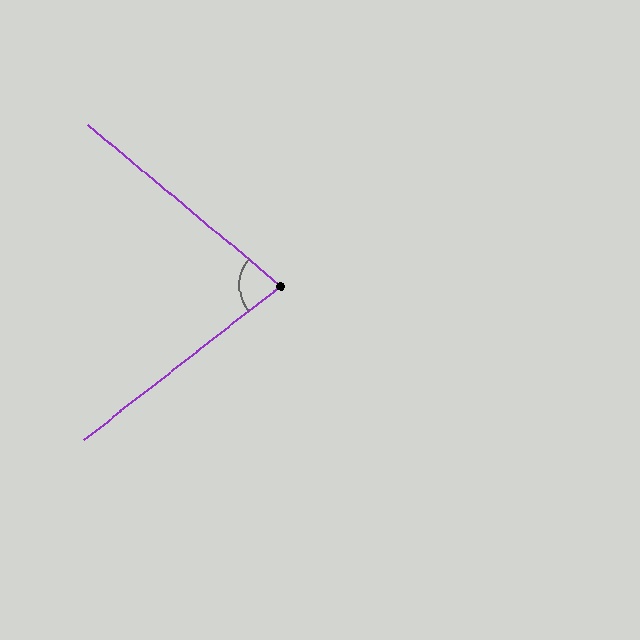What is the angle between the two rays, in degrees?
Approximately 78 degrees.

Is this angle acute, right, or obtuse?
It is acute.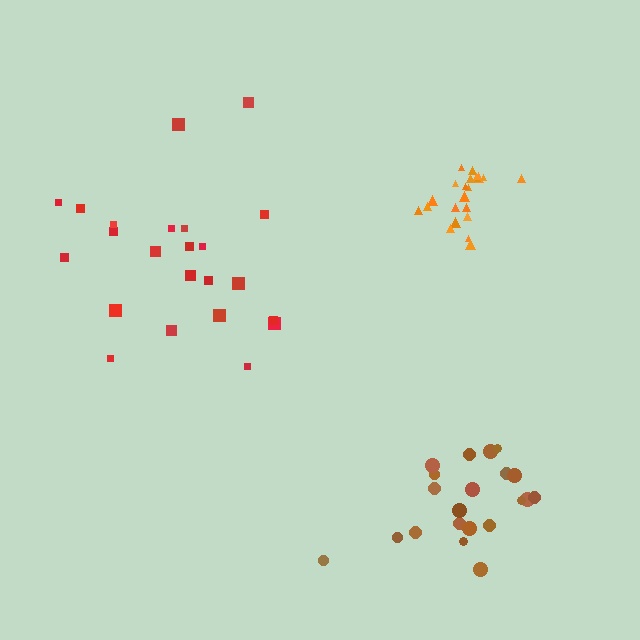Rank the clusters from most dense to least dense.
orange, brown, red.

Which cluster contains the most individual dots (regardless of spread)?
Red (23).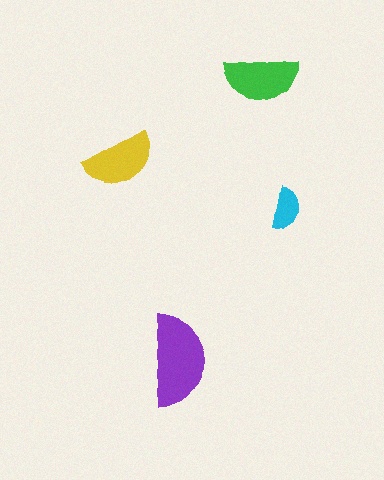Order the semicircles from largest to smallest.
the purple one, the green one, the yellow one, the cyan one.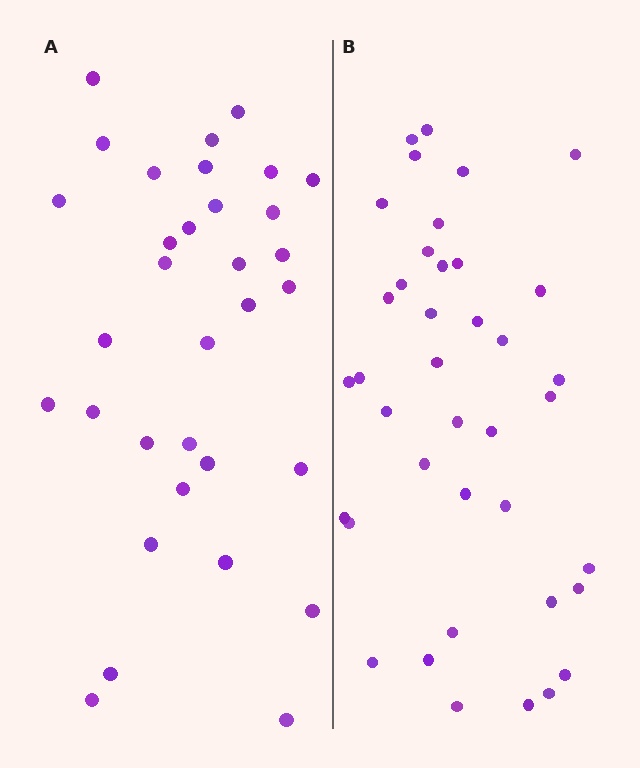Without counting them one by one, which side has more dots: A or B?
Region B (the right region) has more dots.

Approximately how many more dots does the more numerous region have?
Region B has about 6 more dots than region A.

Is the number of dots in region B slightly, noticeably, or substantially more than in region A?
Region B has only slightly more — the two regions are fairly close. The ratio is roughly 1.2 to 1.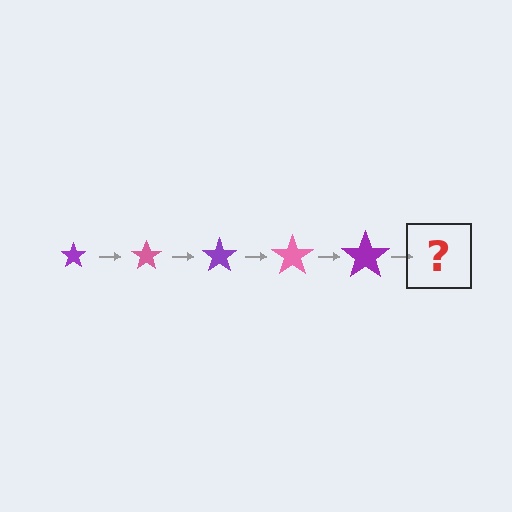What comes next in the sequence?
The next element should be a pink star, larger than the previous one.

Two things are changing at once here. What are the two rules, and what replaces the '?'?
The two rules are that the star grows larger each step and the color cycles through purple and pink. The '?' should be a pink star, larger than the previous one.